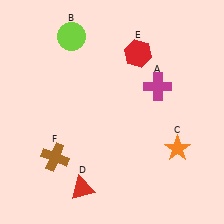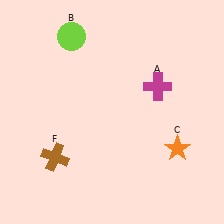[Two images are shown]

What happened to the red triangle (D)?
The red triangle (D) was removed in Image 2. It was in the bottom-left area of Image 1.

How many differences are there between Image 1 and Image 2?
There are 2 differences between the two images.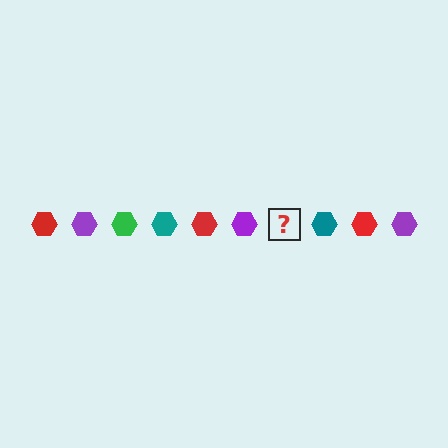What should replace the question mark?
The question mark should be replaced with a green hexagon.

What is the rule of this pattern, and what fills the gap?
The rule is that the pattern cycles through red, purple, green, teal hexagons. The gap should be filled with a green hexagon.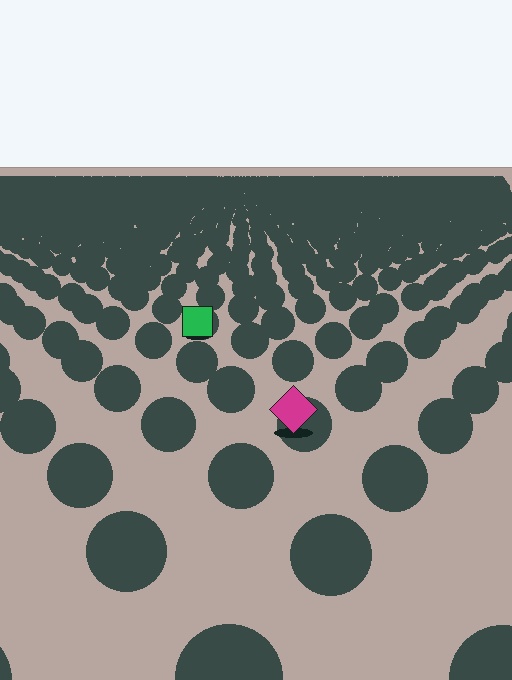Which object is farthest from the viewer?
The green square is farthest from the viewer. It appears smaller and the ground texture around it is denser.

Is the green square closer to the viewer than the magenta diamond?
No. The magenta diamond is closer — you can tell from the texture gradient: the ground texture is coarser near it.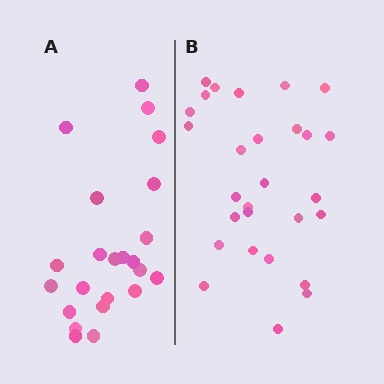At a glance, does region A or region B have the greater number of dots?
Region B (the right region) has more dots.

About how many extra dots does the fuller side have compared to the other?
Region B has about 5 more dots than region A.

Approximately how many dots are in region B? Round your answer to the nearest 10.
About 30 dots. (The exact count is 28, which rounds to 30.)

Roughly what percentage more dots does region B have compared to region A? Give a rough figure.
About 20% more.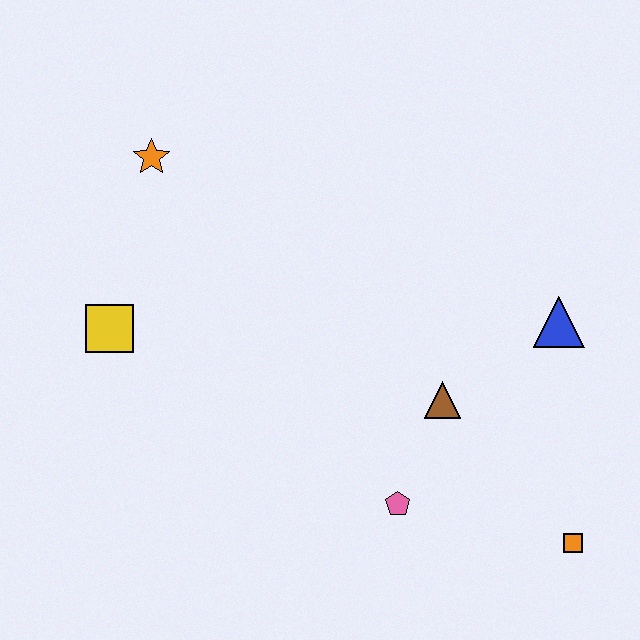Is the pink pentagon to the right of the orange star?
Yes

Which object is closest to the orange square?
The pink pentagon is closest to the orange square.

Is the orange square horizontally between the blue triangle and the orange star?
No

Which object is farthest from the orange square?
The orange star is farthest from the orange square.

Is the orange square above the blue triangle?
No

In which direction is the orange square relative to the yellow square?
The orange square is to the right of the yellow square.